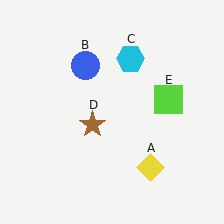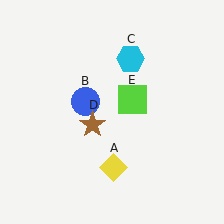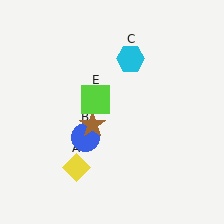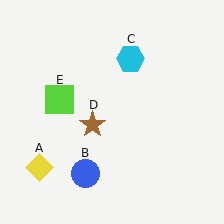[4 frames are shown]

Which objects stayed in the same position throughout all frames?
Cyan hexagon (object C) and brown star (object D) remained stationary.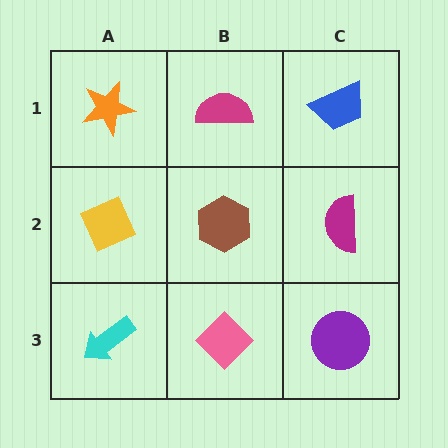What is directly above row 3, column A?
A yellow diamond.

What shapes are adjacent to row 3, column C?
A magenta semicircle (row 2, column C), a pink diamond (row 3, column B).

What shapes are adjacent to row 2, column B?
A magenta semicircle (row 1, column B), a pink diamond (row 3, column B), a yellow diamond (row 2, column A), a magenta semicircle (row 2, column C).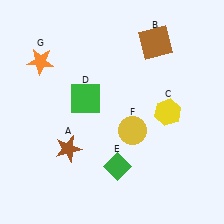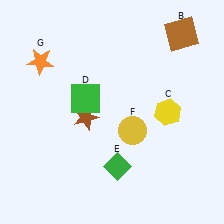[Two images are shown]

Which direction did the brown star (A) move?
The brown star (A) moved up.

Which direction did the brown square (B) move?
The brown square (B) moved right.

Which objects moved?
The objects that moved are: the brown star (A), the brown square (B).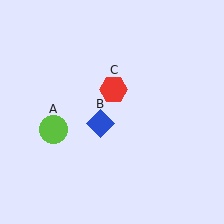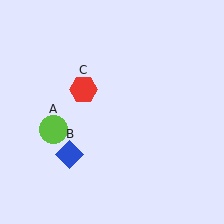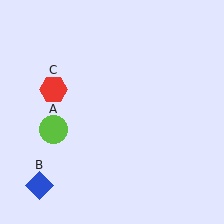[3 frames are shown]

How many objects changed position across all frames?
2 objects changed position: blue diamond (object B), red hexagon (object C).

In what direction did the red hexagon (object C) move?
The red hexagon (object C) moved left.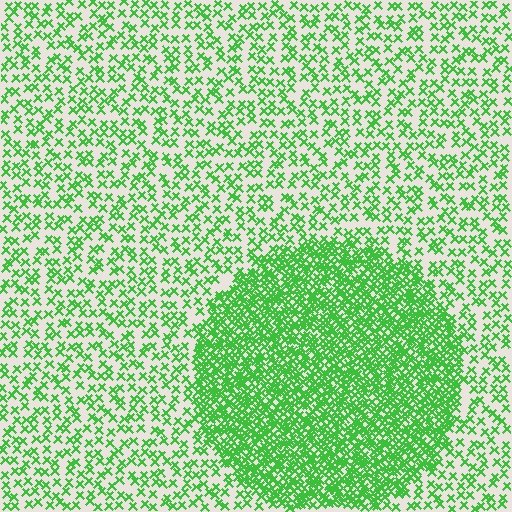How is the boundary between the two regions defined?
The boundary is defined by a change in element density (approximately 2.7x ratio). All elements are the same color, size, and shape.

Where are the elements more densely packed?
The elements are more densely packed inside the circle boundary.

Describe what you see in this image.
The image contains small green elements arranged at two different densities. A circle-shaped region is visible where the elements are more densely packed than the surrounding area.